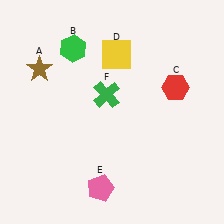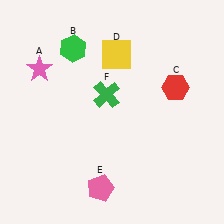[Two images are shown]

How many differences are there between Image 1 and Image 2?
There is 1 difference between the two images.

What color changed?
The star (A) changed from brown in Image 1 to pink in Image 2.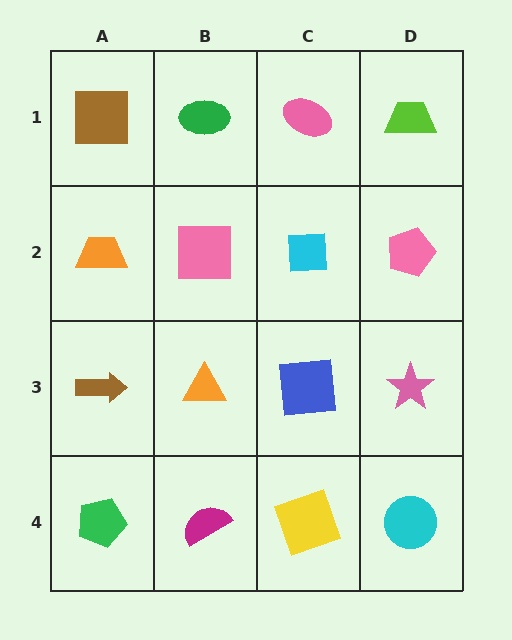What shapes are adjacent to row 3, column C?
A cyan square (row 2, column C), a yellow square (row 4, column C), an orange triangle (row 3, column B), a pink star (row 3, column D).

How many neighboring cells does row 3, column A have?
3.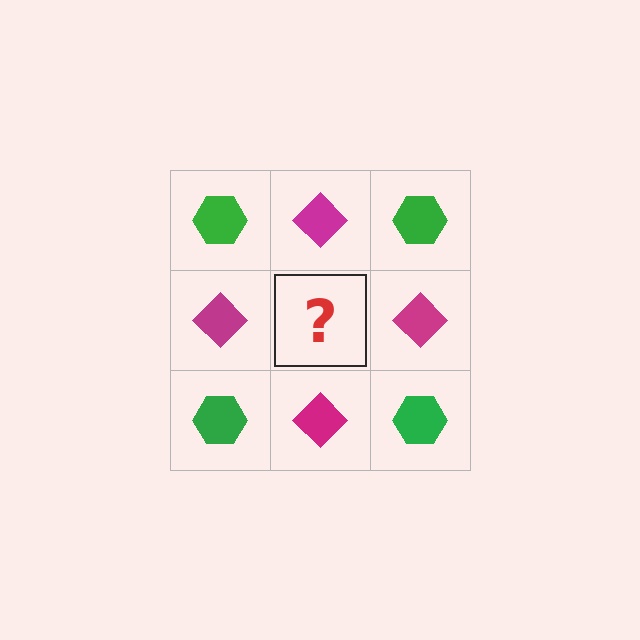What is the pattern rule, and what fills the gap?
The rule is that it alternates green hexagon and magenta diamond in a checkerboard pattern. The gap should be filled with a green hexagon.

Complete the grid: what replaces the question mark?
The question mark should be replaced with a green hexagon.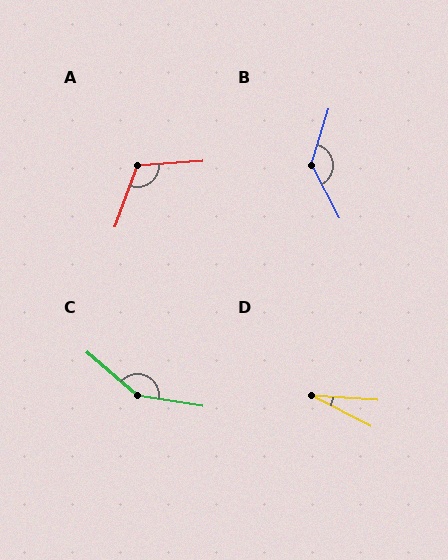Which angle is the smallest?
D, at approximately 24 degrees.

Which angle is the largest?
C, at approximately 148 degrees.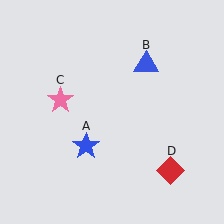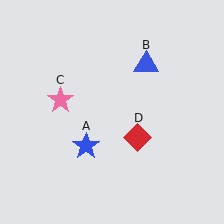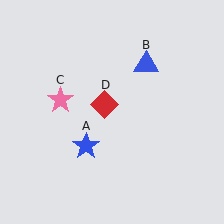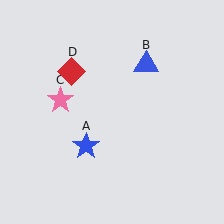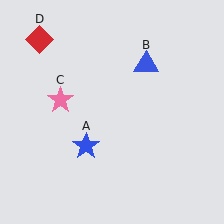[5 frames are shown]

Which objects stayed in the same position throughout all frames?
Blue star (object A) and blue triangle (object B) and pink star (object C) remained stationary.